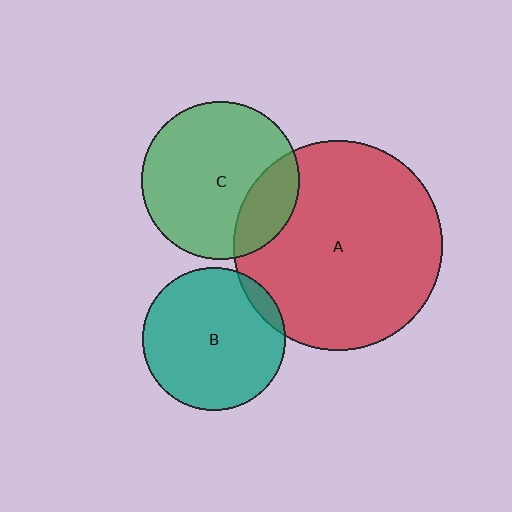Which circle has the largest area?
Circle A (red).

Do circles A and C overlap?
Yes.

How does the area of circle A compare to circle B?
Approximately 2.2 times.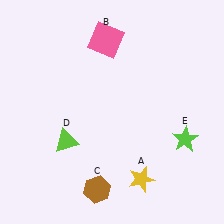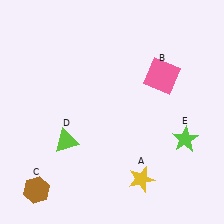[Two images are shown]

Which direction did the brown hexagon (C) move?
The brown hexagon (C) moved left.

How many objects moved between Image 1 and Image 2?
2 objects moved between the two images.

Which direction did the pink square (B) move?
The pink square (B) moved right.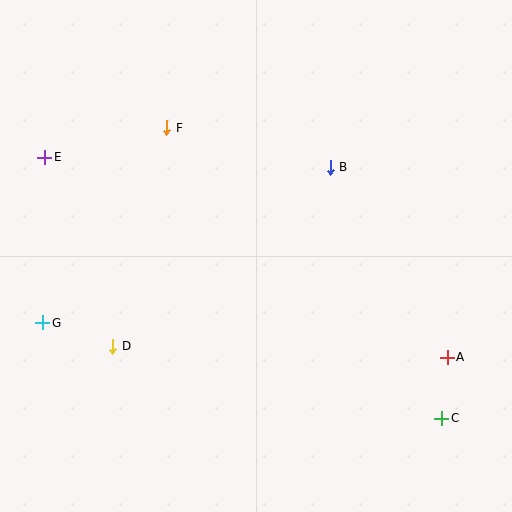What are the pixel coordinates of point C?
Point C is at (442, 418).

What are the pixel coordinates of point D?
Point D is at (113, 346).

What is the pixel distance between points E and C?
The distance between E and C is 475 pixels.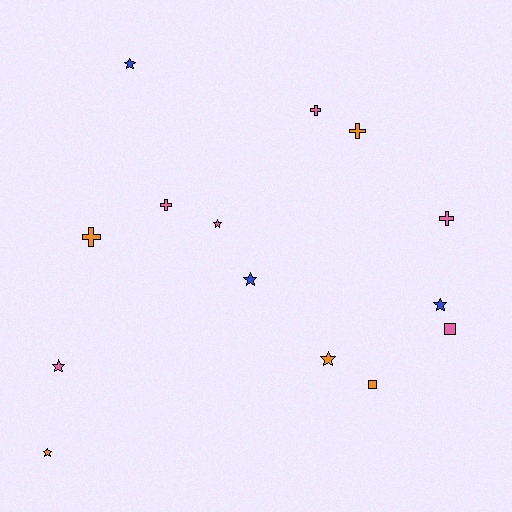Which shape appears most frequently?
Star, with 7 objects.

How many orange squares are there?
There is 1 orange square.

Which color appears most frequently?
Pink, with 6 objects.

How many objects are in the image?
There are 14 objects.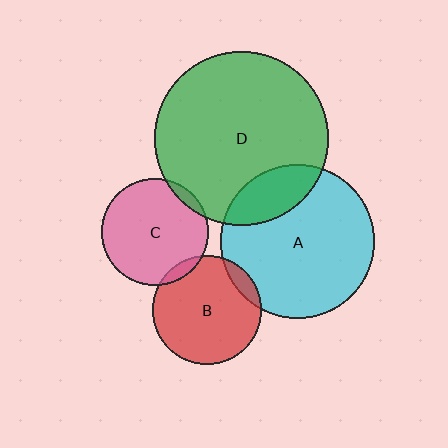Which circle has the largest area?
Circle D (green).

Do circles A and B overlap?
Yes.